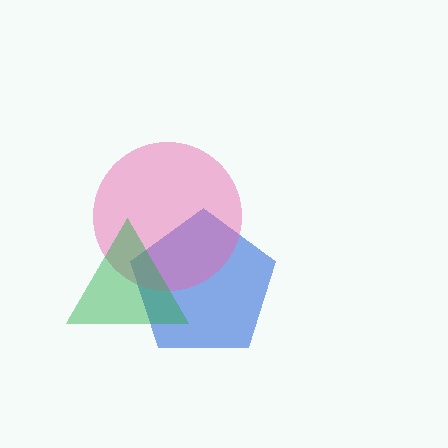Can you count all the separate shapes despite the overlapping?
Yes, there are 3 separate shapes.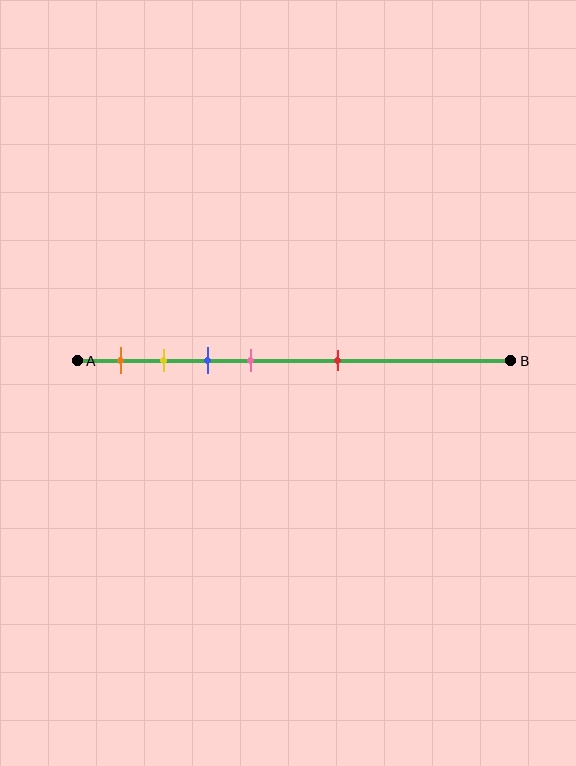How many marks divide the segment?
There are 5 marks dividing the segment.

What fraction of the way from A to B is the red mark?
The red mark is approximately 60% (0.6) of the way from A to B.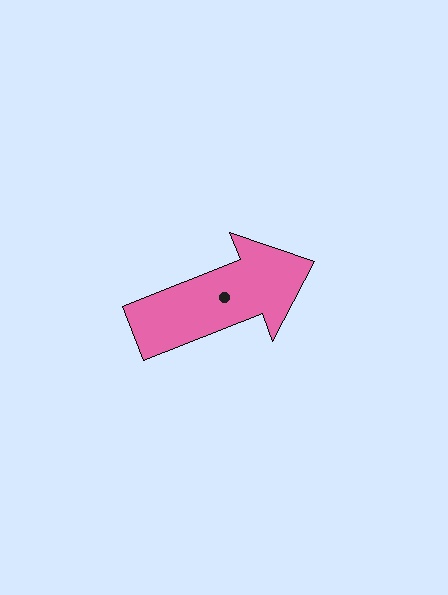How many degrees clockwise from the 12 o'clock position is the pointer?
Approximately 68 degrees.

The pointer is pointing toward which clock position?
Roughly 2 o'clock.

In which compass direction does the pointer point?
East.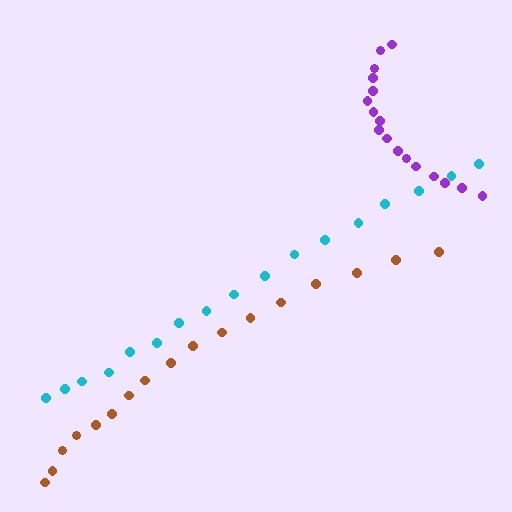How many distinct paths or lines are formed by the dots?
There are 3 distinct paths.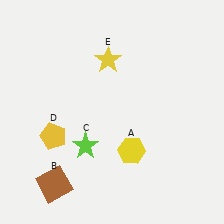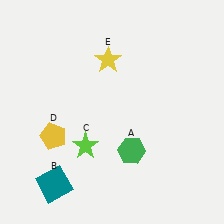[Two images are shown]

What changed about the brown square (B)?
In Image 1, B is brown. In Image 2, it changed to teal.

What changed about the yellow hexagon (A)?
In Image 1, A is yellow. In Image 2, it changed to green.